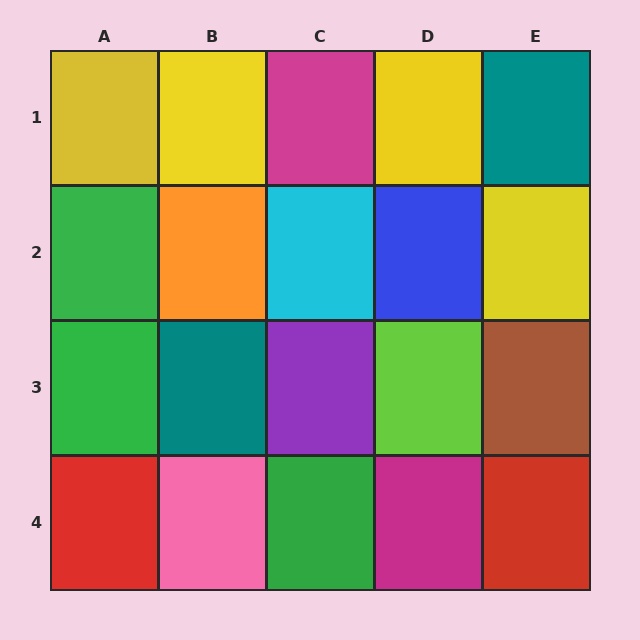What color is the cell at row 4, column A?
Red.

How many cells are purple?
1 cell is purple.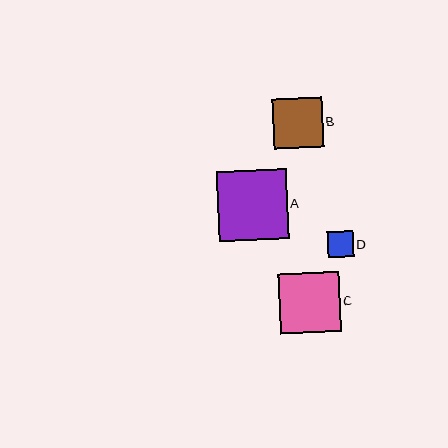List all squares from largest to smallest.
From largest to smallest: A, C, B, D.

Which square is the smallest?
Square D is the smallest with a size of approximately 26 pixels.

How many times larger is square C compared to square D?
Square C is approximately 2.4 times the size of square D.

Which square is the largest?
Square A is the largest with a size of approximately 70 pixels.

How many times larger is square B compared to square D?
Square B is approximately 1.9 times the size of square D.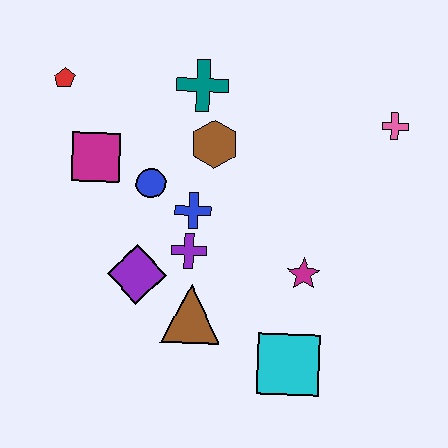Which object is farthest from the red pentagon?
The cyan square is farthest from the red pentagon.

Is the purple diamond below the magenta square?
Yes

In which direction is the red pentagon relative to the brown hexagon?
The red pentagon is to the left of the brown hexagon.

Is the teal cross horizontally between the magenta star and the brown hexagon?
No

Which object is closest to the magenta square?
The blue circle is closest to the magenta square.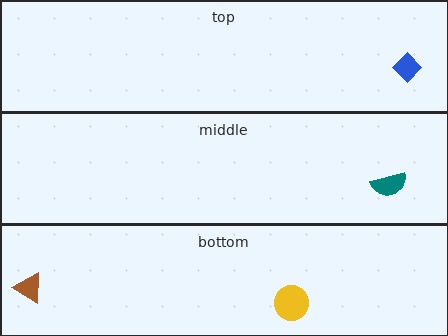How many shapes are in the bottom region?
2.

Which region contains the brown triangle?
The bottom region.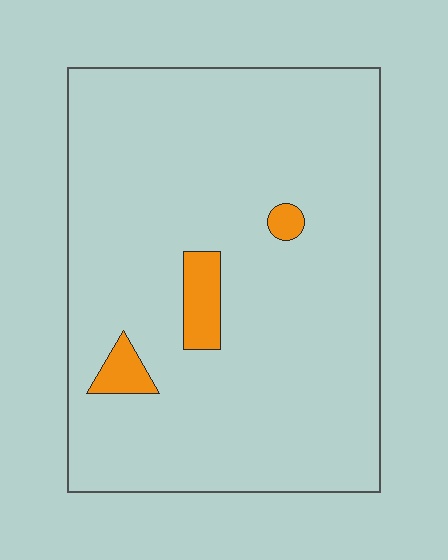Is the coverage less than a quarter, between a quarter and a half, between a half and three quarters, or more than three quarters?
Less than a quarter.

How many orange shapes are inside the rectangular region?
3.